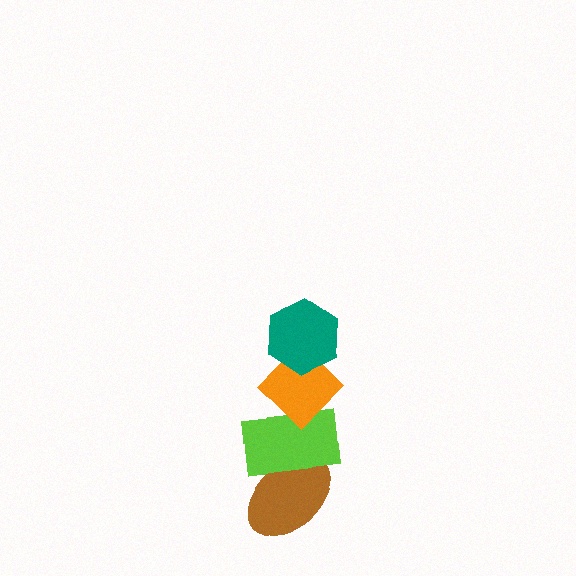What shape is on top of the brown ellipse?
The lime rectangle is on top of the brown ellipse.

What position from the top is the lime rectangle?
The lime rectangle is 3rd from the top.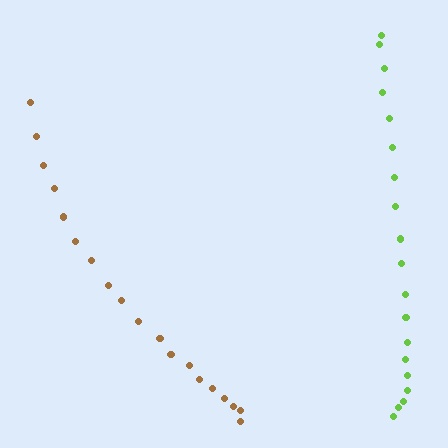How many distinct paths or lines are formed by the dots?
There are 2 distinct paths.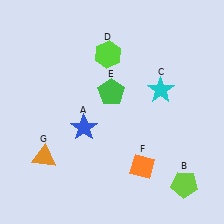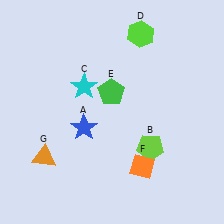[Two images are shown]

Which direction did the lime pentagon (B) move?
The lime pentagon (B) moved up.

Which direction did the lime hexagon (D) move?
The lime hexagon (D) moved right.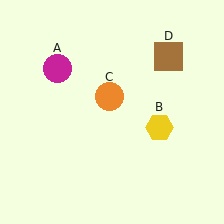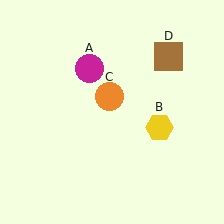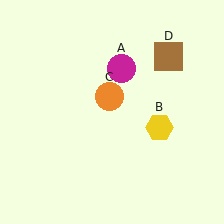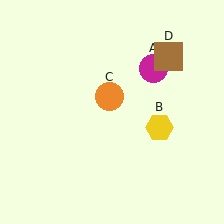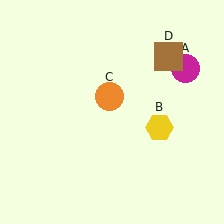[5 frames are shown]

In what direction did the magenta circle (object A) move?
The magenta circle (object A) moved right.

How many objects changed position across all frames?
1 object changed position: magenta circle (object A).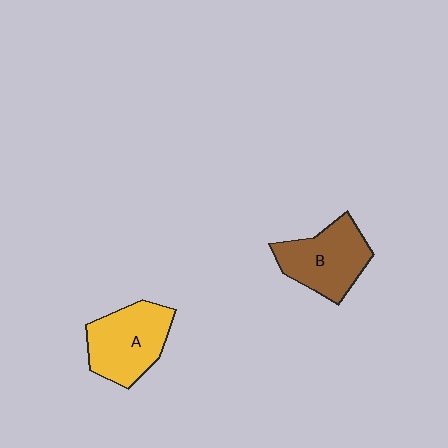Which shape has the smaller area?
Shape B (brown).